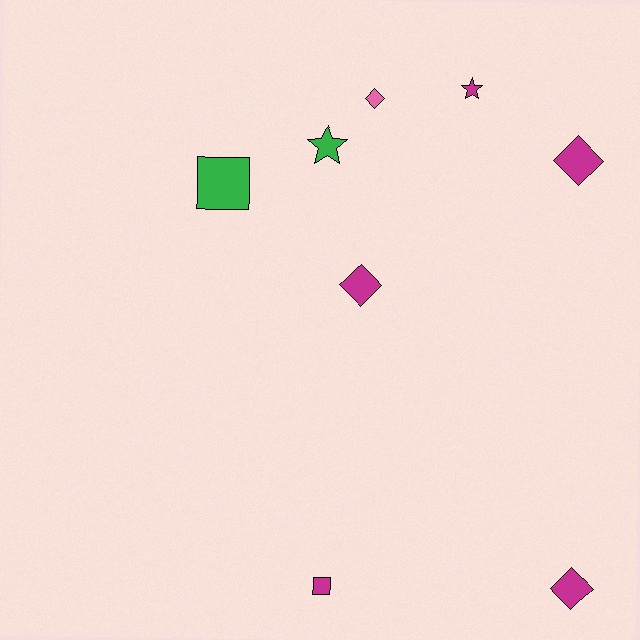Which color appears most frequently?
Magenta, with 5 objects.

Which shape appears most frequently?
Diamond, with 4 objects.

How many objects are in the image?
There are 8 objects.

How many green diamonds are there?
There are no green diamonds.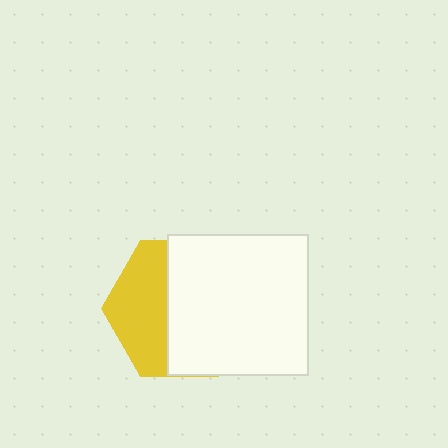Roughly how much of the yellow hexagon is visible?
A small part of it is visible (roughly 40%).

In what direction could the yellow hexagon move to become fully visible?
The yellow hexagon could move left. That would shift it out from behind the white square entirely.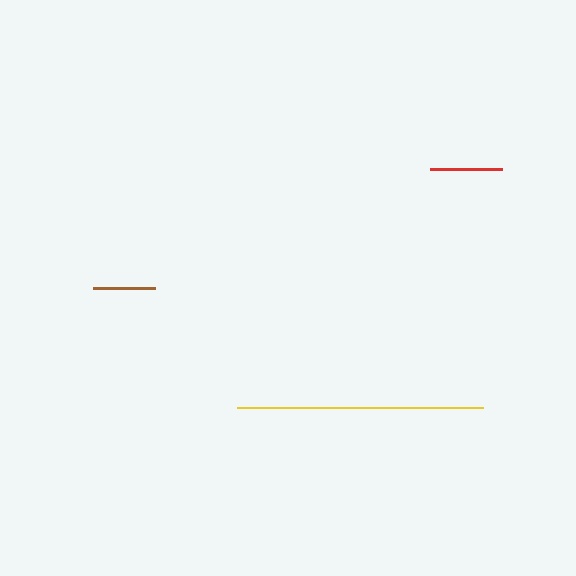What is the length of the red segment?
The red segment is approximately 72 pixels long.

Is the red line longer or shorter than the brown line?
The red line is longer than the brown line.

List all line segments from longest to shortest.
From longest to shortest: yellow, red, brown.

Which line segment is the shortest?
The brown line is the shortest at approximately 62 pixels.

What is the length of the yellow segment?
The yellow segment is approximately 246 pixels long.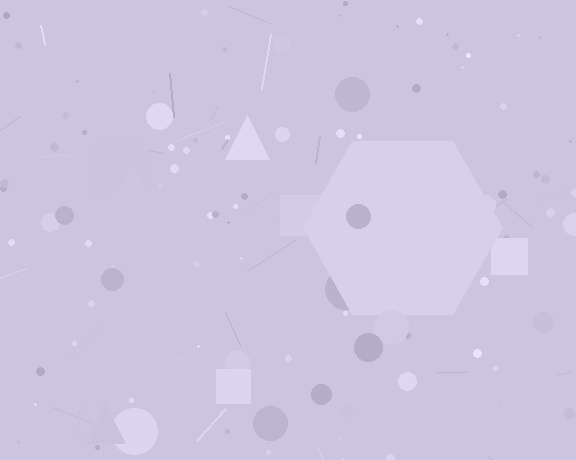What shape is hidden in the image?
A hexagon is hidden in the image.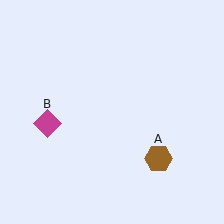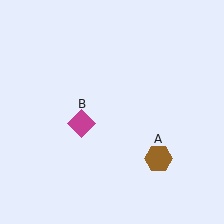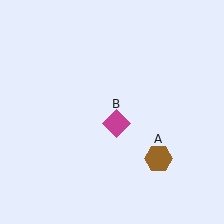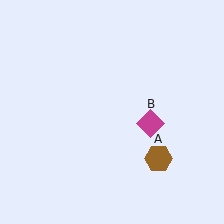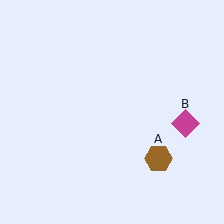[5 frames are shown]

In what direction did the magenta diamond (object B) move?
The magenta diamond (object B) moved right.